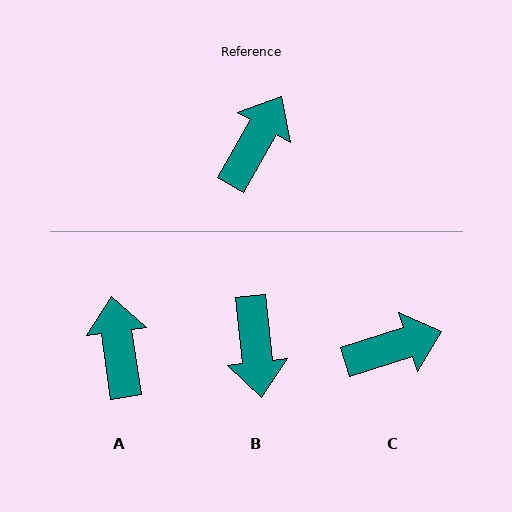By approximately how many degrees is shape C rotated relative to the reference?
Approximately 43 degrees clockwise.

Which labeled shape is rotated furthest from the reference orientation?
B, about 144 degrees away.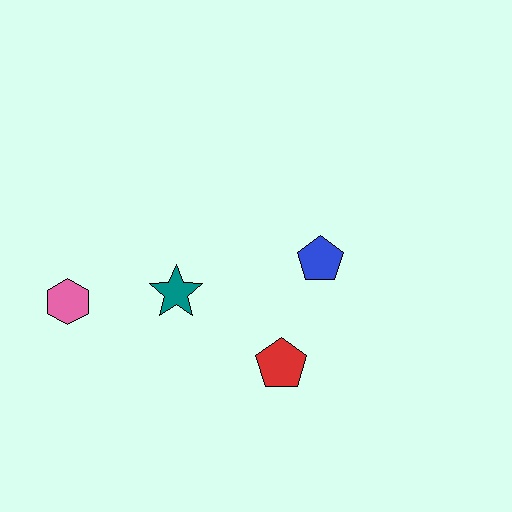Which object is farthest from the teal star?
The blue pentagon is farthest from the teal star.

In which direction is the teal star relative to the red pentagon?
The teal star is to the left of the red pentagon.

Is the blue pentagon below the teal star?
No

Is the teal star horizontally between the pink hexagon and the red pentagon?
Yes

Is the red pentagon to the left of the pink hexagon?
No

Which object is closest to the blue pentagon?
The red pentagon is closest to the blue pentagon.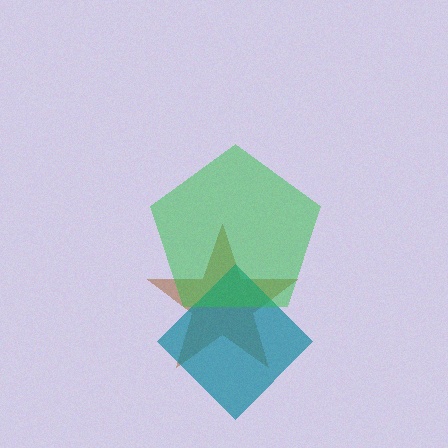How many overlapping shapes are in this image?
There are 3 overlapping shapes in the image.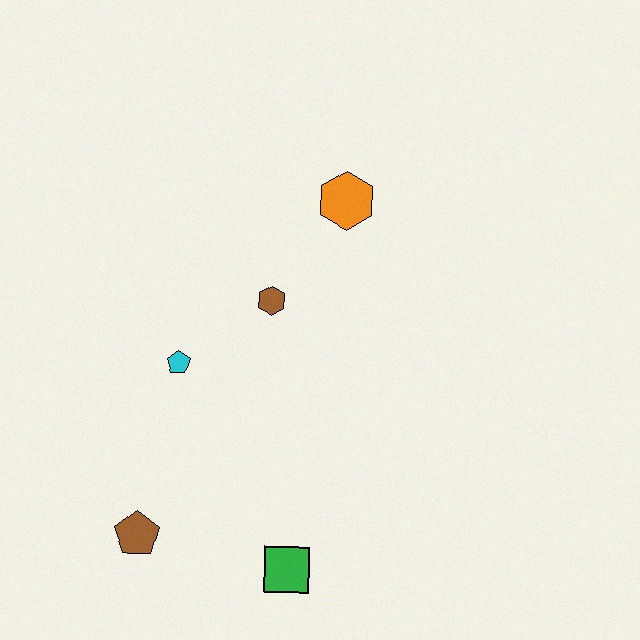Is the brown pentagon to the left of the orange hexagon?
Yes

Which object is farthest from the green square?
The orange hexagon is farthest from the green square.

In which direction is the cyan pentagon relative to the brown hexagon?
The cyan pentagon is to the left of the brown hexagon.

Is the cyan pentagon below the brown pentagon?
No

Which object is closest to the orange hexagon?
The brown hexagon is closest to the orange hexagon.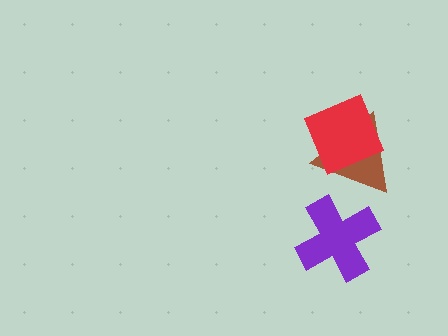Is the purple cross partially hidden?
No, no other shape covers it.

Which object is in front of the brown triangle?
The red diamond is in front of the brown triangle.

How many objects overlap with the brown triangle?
1 object overlaps with the brown triangle.